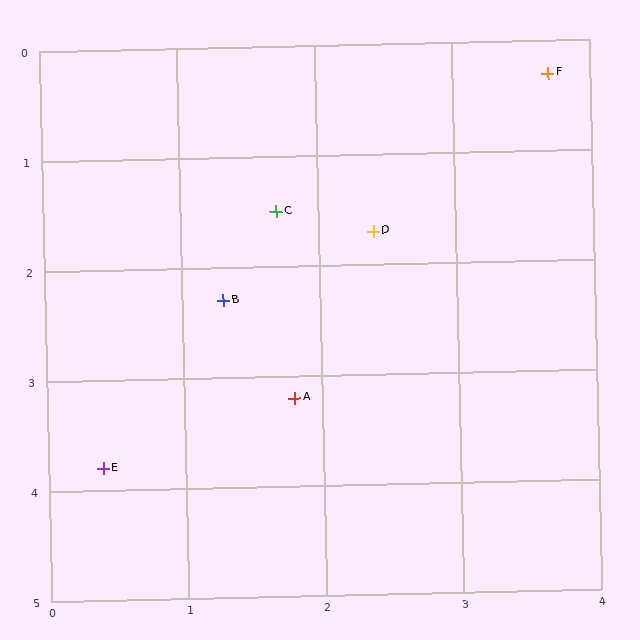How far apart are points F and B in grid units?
Points F and B are about 3.1 grid units apart.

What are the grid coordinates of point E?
Point E is at approximately (0.4, 3.8).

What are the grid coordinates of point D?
Point D is at approximately (2.4, 1.7).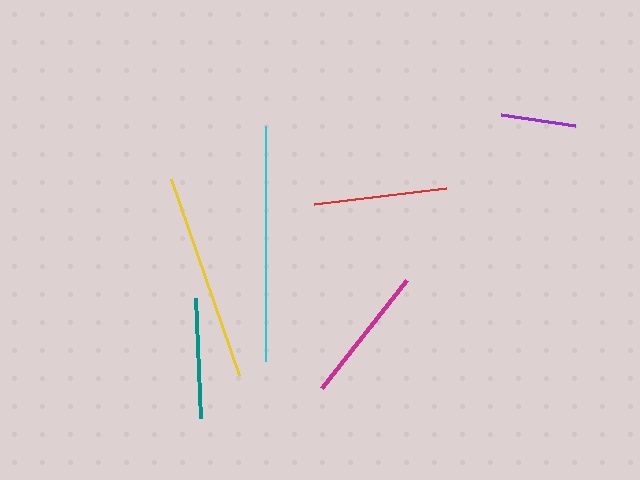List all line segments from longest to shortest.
From longest to shortest: cyan, yellow, magenta, red, teal, purple.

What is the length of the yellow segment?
The yellow segment is approximately 207 pixels long.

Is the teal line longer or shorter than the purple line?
The teal line is longer than the purple line.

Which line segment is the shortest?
The purple line is the shortest at approximately 75 pixels.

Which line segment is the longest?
The cyan line is the longest at approximately 235 pixels.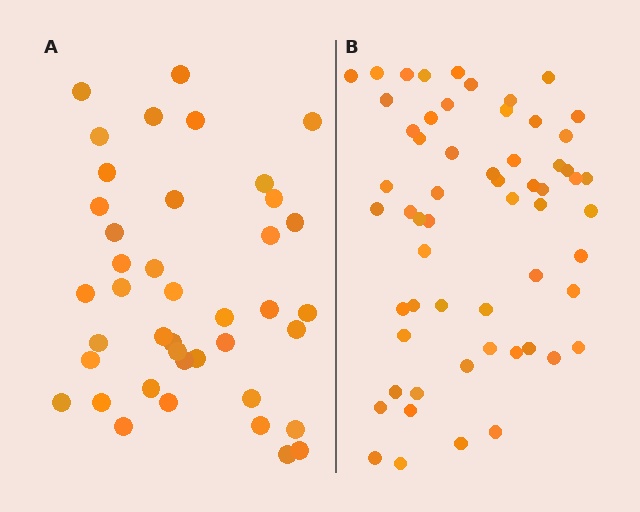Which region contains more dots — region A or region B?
Region B (the right region) has more dots.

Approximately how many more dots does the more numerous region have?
Region B has approximately 20 more dots than region A.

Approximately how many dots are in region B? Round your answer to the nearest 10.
About 60 dots. (The exact count is 59, which rounds to 60.)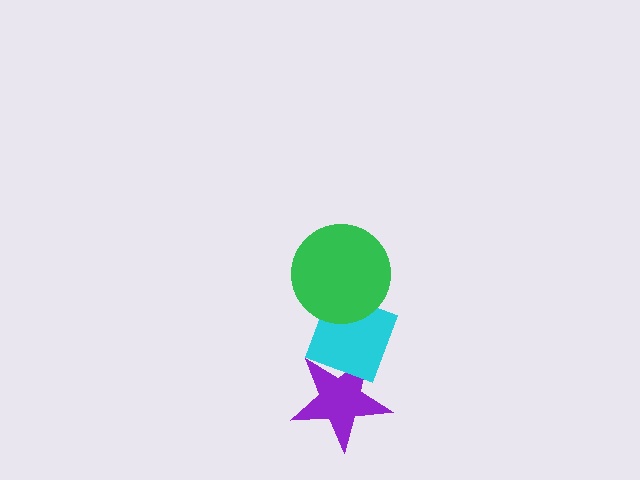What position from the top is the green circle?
The green circle is 1st from the top.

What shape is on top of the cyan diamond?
The green circle is on top of the cyan diamond.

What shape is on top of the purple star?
The cyan diamond is on top of the purple star.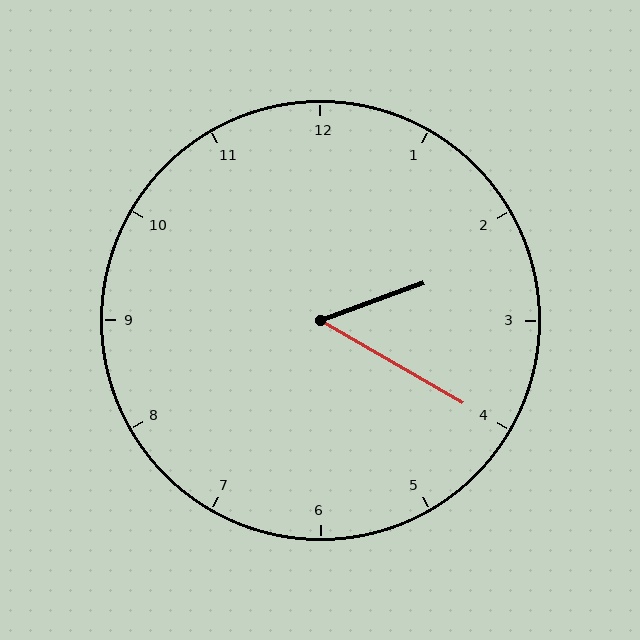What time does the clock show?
2:20.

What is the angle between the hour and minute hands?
Approximately 50 degrees.